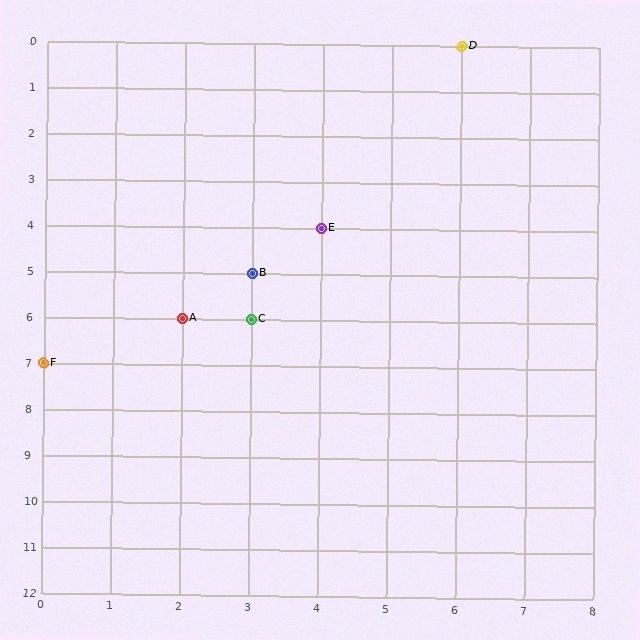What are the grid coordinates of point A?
Point A is at grid coordinates (2, 6).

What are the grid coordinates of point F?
Point F is at grid coordinates (0, 7).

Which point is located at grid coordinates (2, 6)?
Point A is at (2, 6).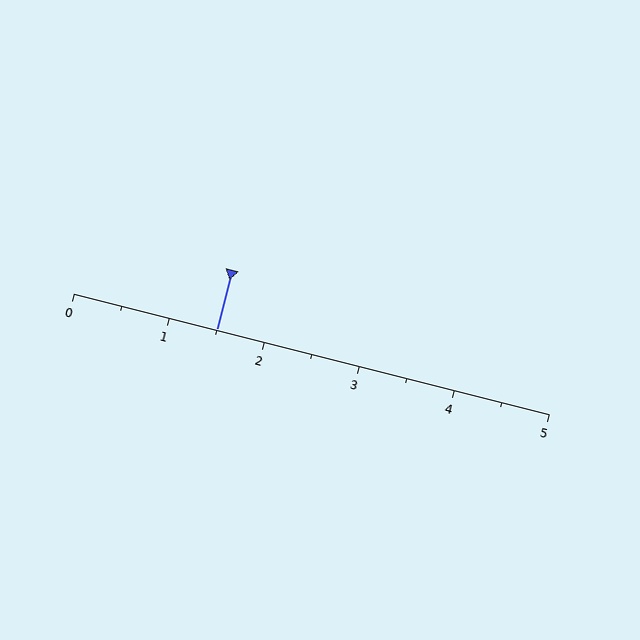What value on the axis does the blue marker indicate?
The marker indicates approximately 1.5.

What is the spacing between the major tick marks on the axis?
The major ticks are spaced 1 apart.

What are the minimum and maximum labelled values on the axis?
The axis runs from 0 to 5.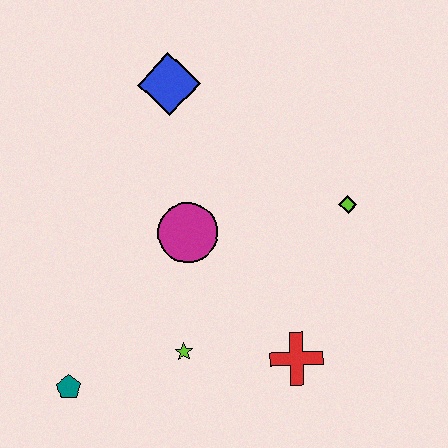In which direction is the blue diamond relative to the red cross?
The blue diamond is above the red cross.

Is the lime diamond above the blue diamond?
No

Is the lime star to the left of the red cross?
Yes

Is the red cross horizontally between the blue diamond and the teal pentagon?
No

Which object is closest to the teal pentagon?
The lime star is closest to the teal pentagon.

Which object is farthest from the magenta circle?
The teal pentagon is farthest from the magenta circle.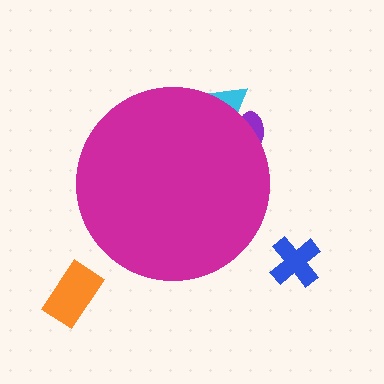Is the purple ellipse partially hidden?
Yes, the purple ellipse is partially hidden behind the magenta circle.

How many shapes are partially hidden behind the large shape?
2 shapes are partially hidden.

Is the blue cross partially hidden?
No, the blue cross is fully visible.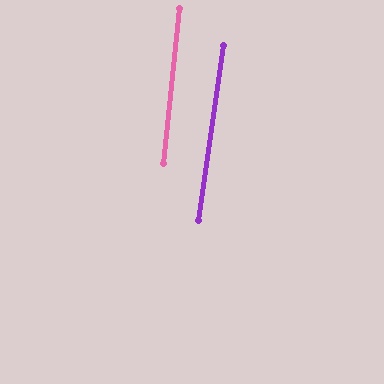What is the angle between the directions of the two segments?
Approximately 2 degrees.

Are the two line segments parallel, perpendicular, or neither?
Parallel — their directions differ by only 2.0°.